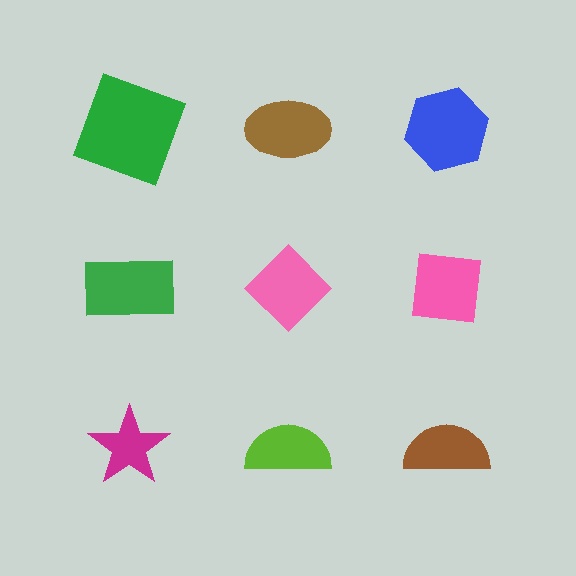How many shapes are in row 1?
3 shapes.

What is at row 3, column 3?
A brown semicircle.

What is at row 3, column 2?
A lime semicircle.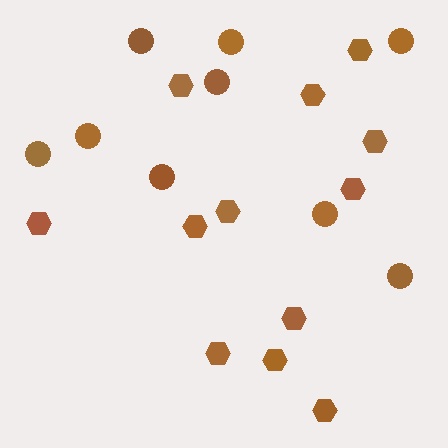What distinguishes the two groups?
There are 2 groups: one group of circles (9) and one group of hexagons (12).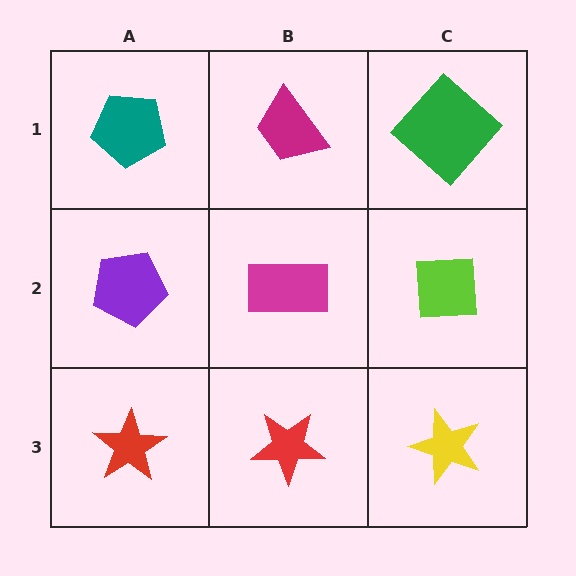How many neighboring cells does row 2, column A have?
3.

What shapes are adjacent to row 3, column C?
A lime square (row 2, column C), a red star (row 3, column B).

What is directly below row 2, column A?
A red star.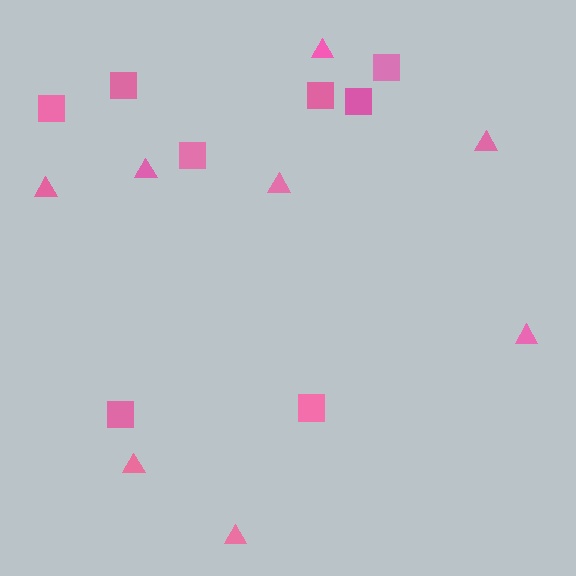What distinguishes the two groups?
There are 2 groups: one group of triangles (8) and one group of squares (8).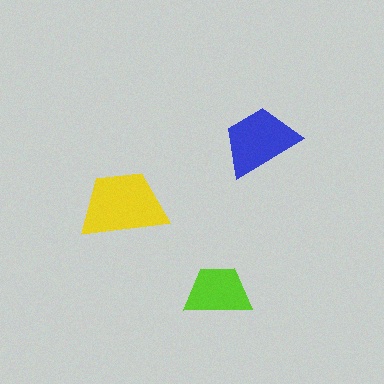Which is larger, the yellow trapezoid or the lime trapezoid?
The yellow one.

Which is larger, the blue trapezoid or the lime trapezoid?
The blue one.